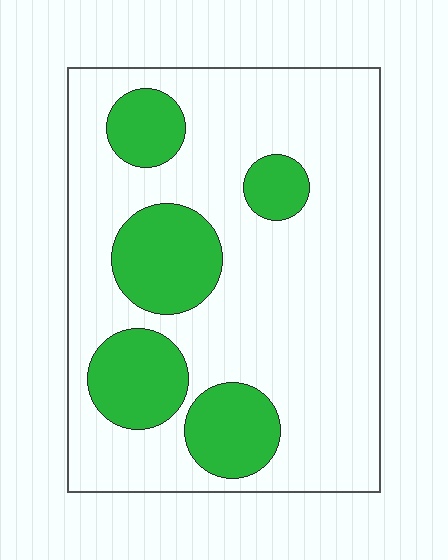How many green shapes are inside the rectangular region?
5.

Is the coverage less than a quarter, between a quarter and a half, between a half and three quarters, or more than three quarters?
Between a quarter and a half.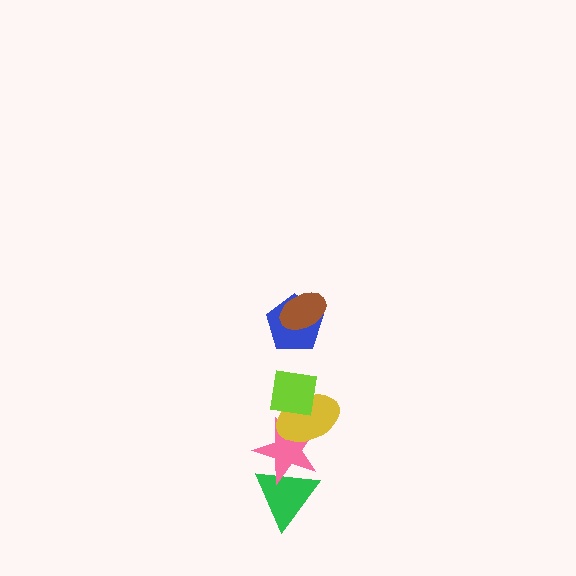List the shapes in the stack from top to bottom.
From top to bottom: the brown ellipse, the blue pentagon, the lime square, the yellow ellipse, the pink star, the green triangle.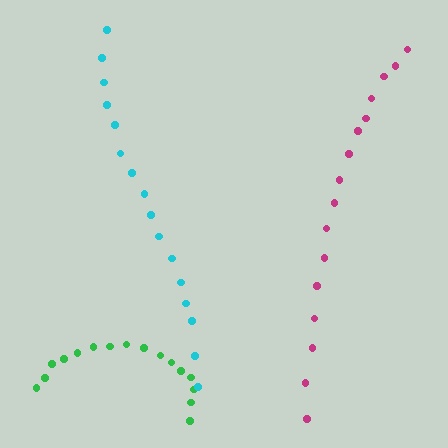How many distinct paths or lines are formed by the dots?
There are 3 distinct paths.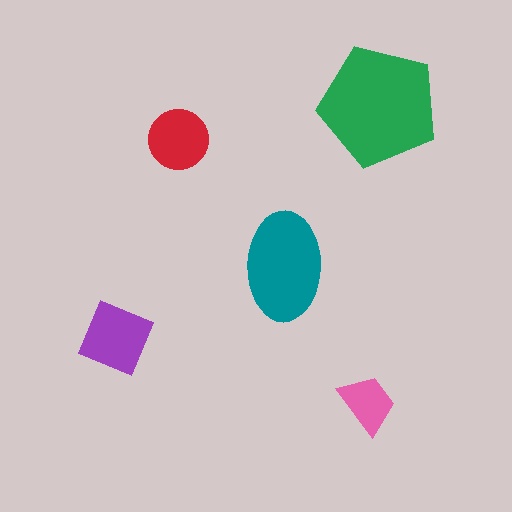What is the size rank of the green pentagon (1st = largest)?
1st.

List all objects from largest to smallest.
The green pentagon, the teal ellipse, the purple square, the red circle, the pink trapezoid.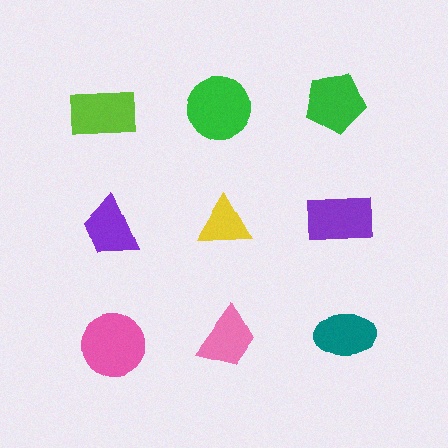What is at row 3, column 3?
A teal ellipse.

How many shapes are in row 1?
3 shapes.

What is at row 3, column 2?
A pink trapezoid.